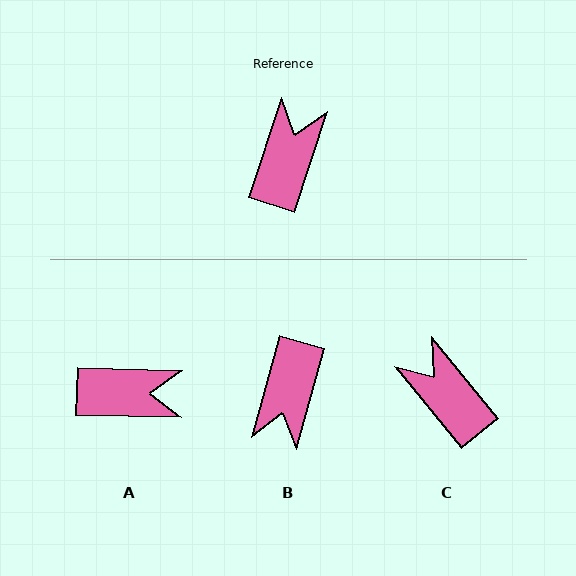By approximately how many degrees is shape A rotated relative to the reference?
Approximately 73 degrees clockwise.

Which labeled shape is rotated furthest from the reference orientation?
B, about 177 degrees away.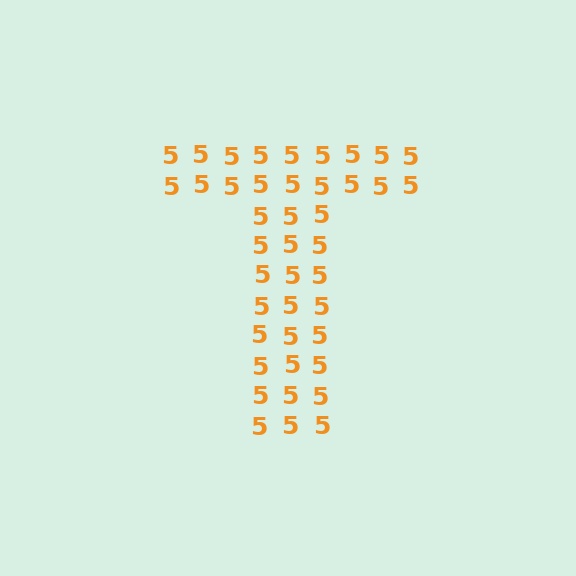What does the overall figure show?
The overall figure shows the letter T.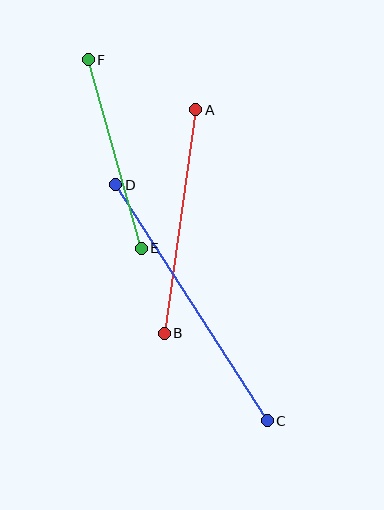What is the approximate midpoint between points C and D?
The midpoint is at approximately (191, 303) pixels.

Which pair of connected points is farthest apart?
Points C and D are farthest apart.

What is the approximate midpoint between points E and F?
The midpoint is at approximately (115, 154) pixels.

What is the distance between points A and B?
The distance is approximately 226 pixels.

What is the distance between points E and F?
The distance is approximately 196 pixels.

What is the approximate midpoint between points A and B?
The midpoint is at approximately (180, 222) pixels.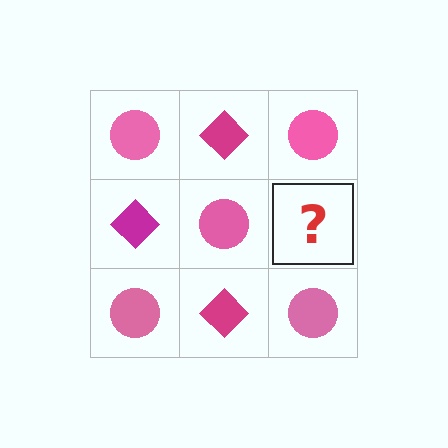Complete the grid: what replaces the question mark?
The question mark should be replaced with a magenta diamond.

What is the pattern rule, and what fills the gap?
The rule is that it alternates pink circle and magenta diamond in a checkerboard pattern. The gap should be filled with a magenta diamond.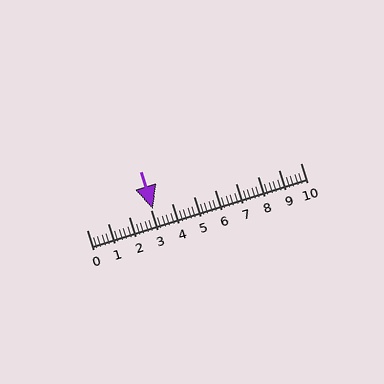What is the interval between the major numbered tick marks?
The major tick marks are spaced 1 units apart.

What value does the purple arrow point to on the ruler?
The purple arrow points to approximately 3.1.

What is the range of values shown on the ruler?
The ruler shows values from 0 to 10.